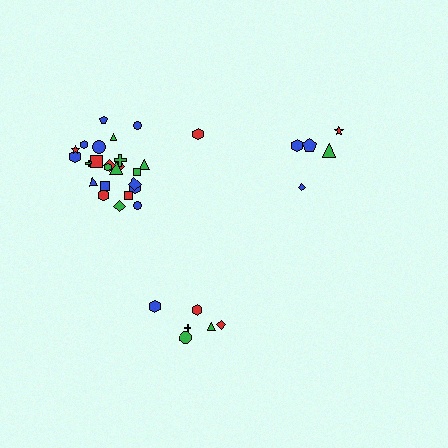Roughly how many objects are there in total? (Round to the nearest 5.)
Roughly 35 objects in total.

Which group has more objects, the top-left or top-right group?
The top-left group.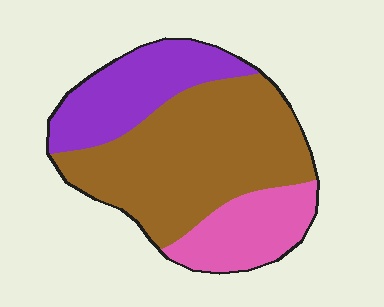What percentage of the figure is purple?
Purple covers roughly 25% of the figure.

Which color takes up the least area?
Pink, at roughly 20%.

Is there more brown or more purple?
Brown.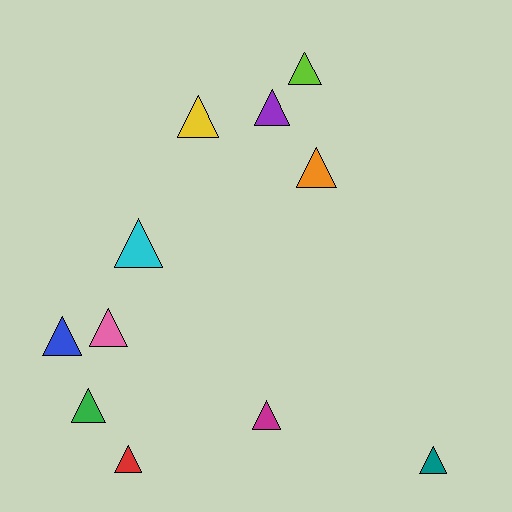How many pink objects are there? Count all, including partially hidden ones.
There is 1 pink object.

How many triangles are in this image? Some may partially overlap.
There are 11 triangles.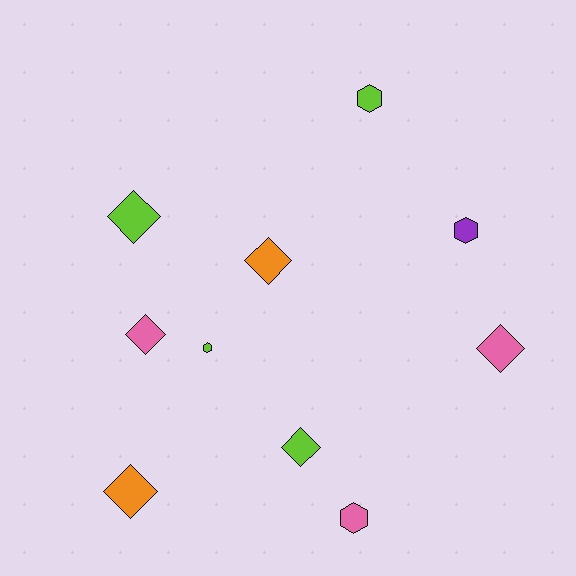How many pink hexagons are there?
There is 1 pink hexagon.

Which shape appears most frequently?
Diamond, with 6 objects.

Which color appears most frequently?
Lime, with 4 objects.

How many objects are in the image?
There are 10 objects.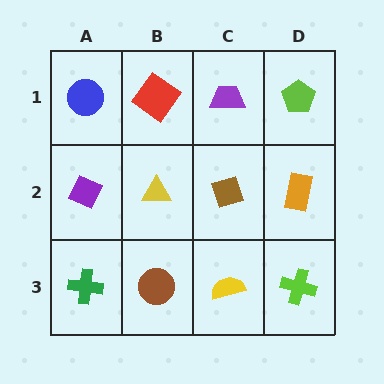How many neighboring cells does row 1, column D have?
2.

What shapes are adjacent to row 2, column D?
A lime pentagon (row 1, column D), a lime cross (row 3, column D), a brown diamond (row 2, column C).